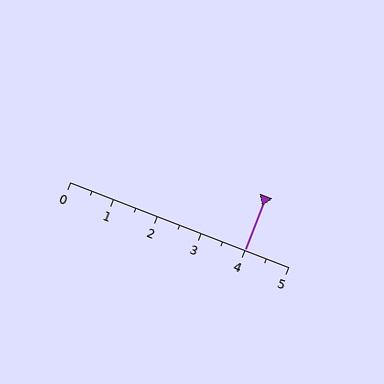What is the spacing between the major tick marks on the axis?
The major ticks are spaced 1 apart.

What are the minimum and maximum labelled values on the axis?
The axis runs from 0 to 5.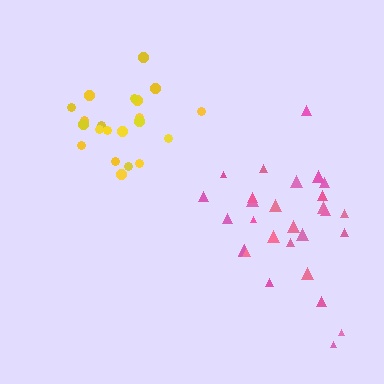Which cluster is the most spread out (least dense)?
Pink.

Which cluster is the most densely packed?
Yellow.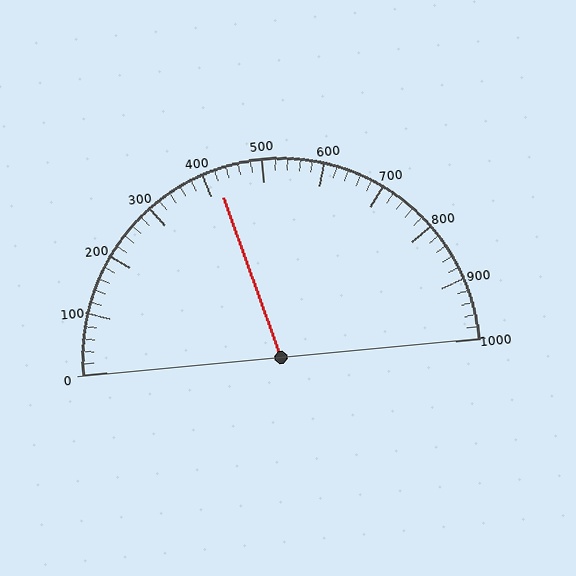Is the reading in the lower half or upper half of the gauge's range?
The reading is in the lower half of the range (0 to 1000).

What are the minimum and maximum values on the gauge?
The gauge ranges from 0 to 1000.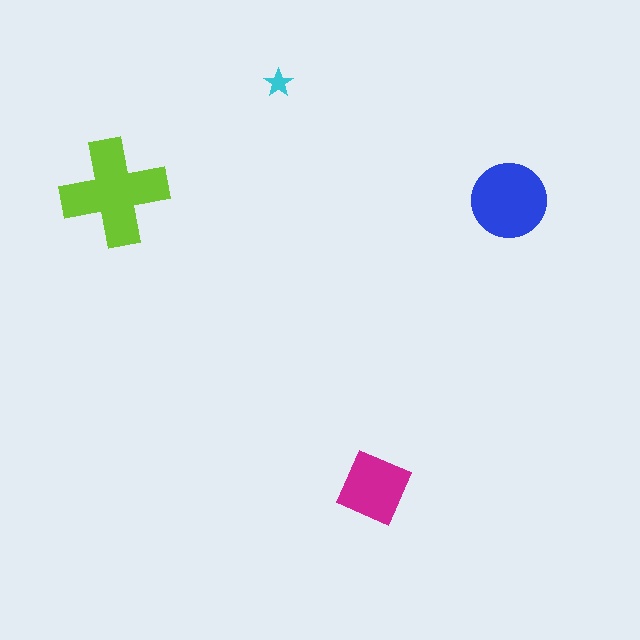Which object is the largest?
The lime cross.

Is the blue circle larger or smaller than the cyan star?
Larger.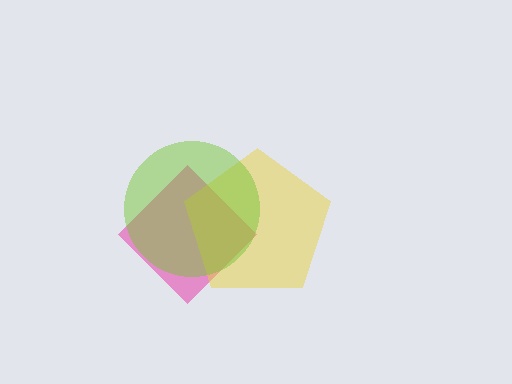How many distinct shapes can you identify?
There are 3 distinct shapes: a pink diamond, a yellow pentagon, a lime circle.